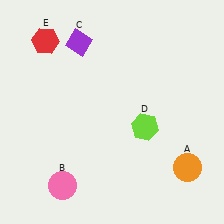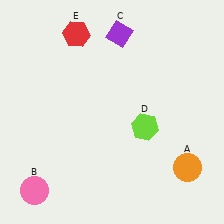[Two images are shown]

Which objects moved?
The objects that moved are: the pink circle (B), the purple diamond (C), the red hexagon (E).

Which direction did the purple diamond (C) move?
The purple diamond (C) moved right.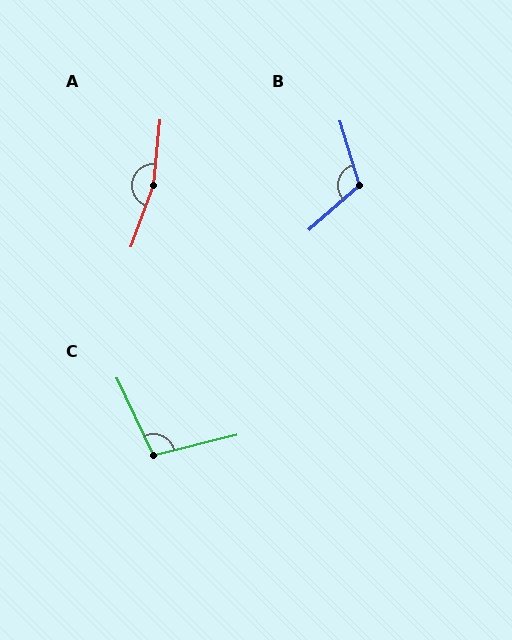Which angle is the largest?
A, at approximately 166 degrees.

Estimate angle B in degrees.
Approximately 115 degrees.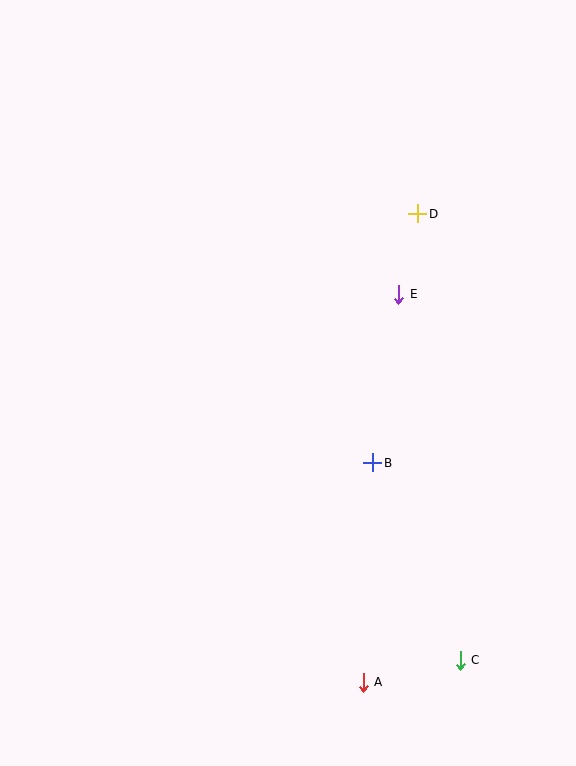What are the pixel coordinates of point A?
Point A is at (363, 682).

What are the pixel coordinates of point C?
Point C is at (460, 660).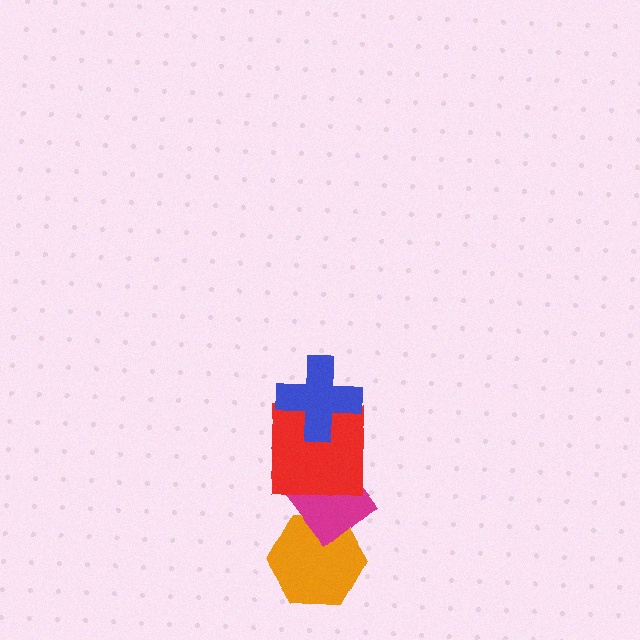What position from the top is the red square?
The red square is 2nd from the top.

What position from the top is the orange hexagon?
The orange hexagon is 4th from the top.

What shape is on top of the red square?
The blue cross is on top of the red square.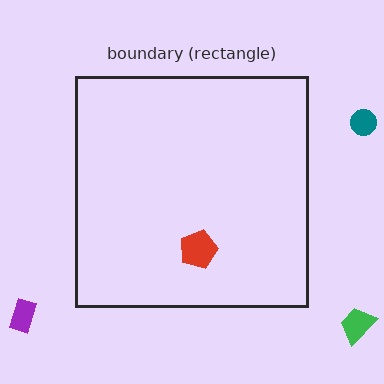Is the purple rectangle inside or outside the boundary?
Outside.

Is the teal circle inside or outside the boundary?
Outside.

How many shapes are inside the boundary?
1 inside, 3 outside.